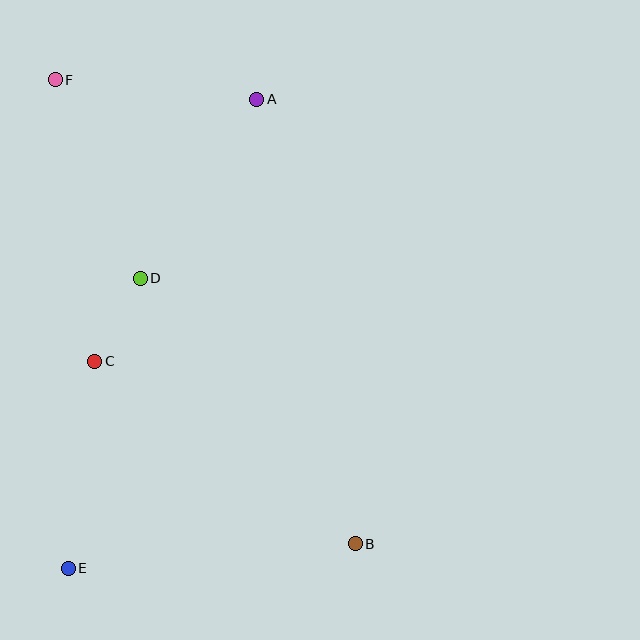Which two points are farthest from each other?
Points B and F are farthest from each other.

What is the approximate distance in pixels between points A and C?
The distance between A and C is approximately 308 pixels.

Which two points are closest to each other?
Points C and D are closest to each other.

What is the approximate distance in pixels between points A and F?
The distance between A and F is approximately 202 pixels.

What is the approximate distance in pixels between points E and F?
The distance between E and F is approximately 488 pixels.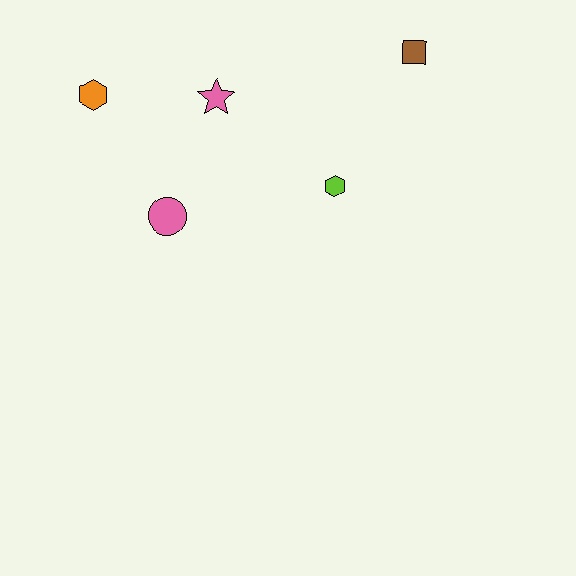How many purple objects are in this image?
There are no purple objects.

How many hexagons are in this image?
There are 2 hexagons.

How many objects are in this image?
There are 5 objects.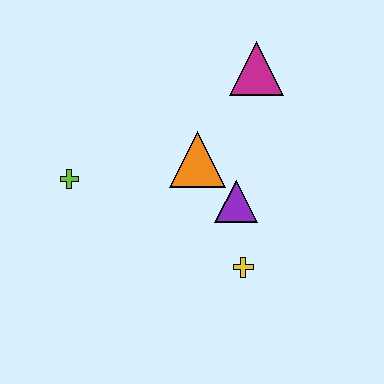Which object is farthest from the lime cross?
The magenta triangle is farthest from the lime cross.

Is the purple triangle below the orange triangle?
Yes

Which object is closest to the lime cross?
The orange triangle is closest to the lime cross.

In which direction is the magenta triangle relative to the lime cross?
The magenta triangle is to the right of the lime cross.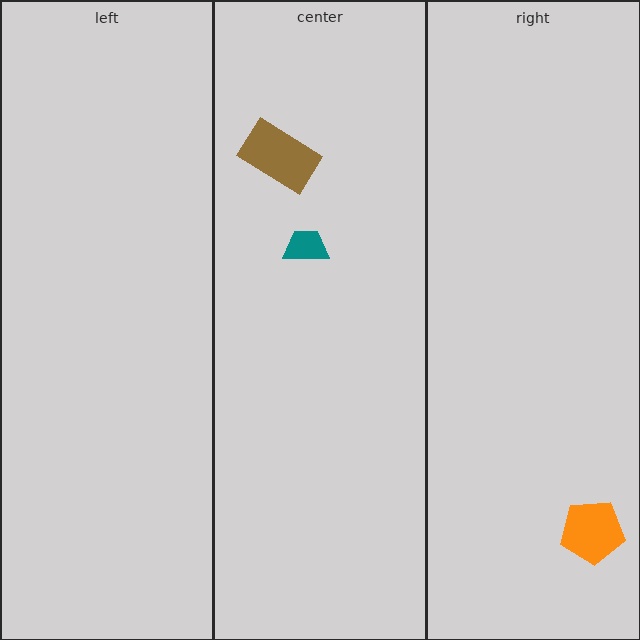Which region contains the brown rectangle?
The center region.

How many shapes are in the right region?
1.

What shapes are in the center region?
The teal trapezoid, the brown rectangle.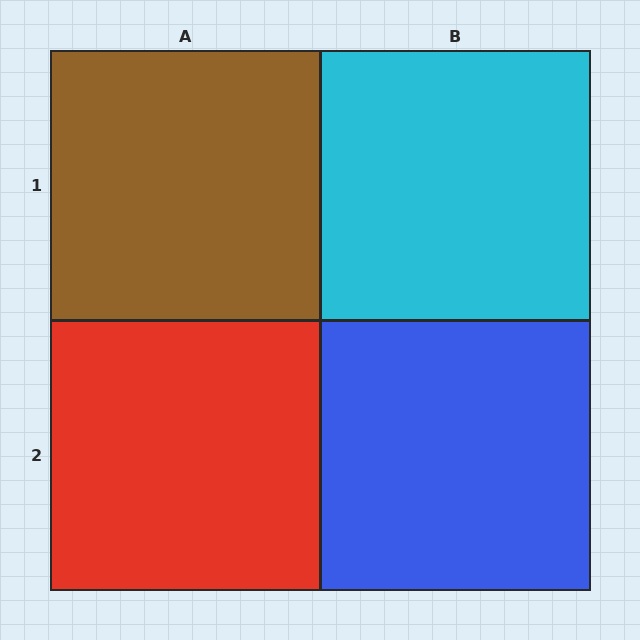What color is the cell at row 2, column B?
Blue.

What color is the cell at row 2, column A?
Red.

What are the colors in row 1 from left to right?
Brown, cyan.